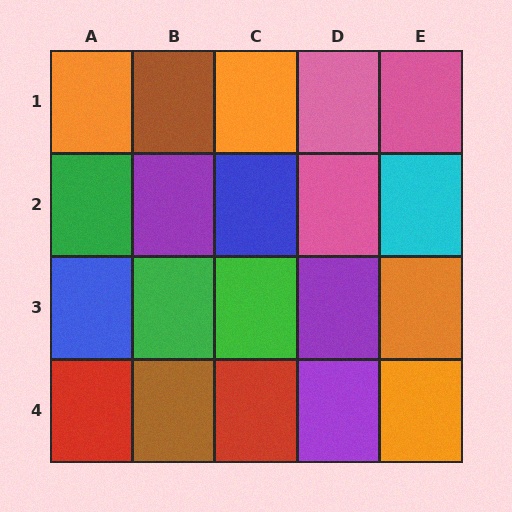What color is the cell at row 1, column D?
Pink.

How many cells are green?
3 cells are green.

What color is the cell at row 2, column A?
Green.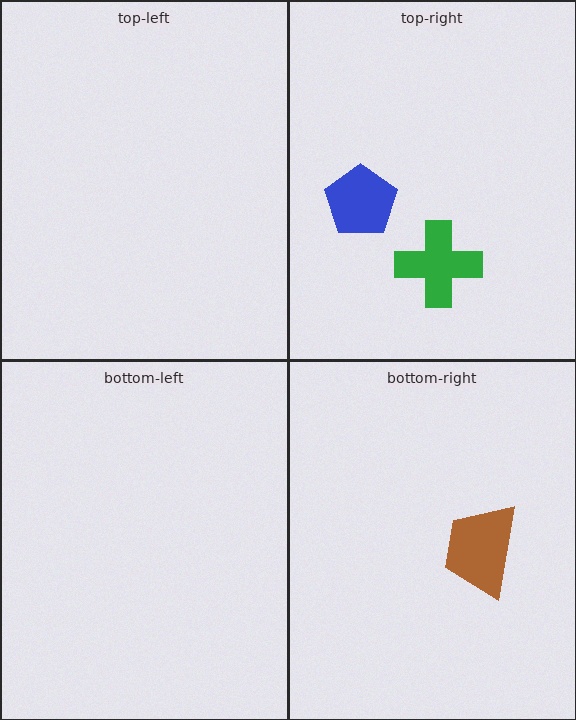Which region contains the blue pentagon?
The top-right region.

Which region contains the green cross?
The top-right region.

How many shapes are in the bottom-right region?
1.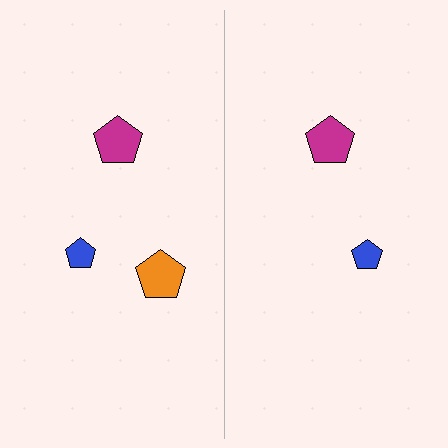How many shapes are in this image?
There are 5 shapes in this image.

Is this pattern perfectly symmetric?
No, the pattern is not perfectly symmetric. A orange pentagon is missing from the right side.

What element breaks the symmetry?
A orange pentagon is missing from the right side.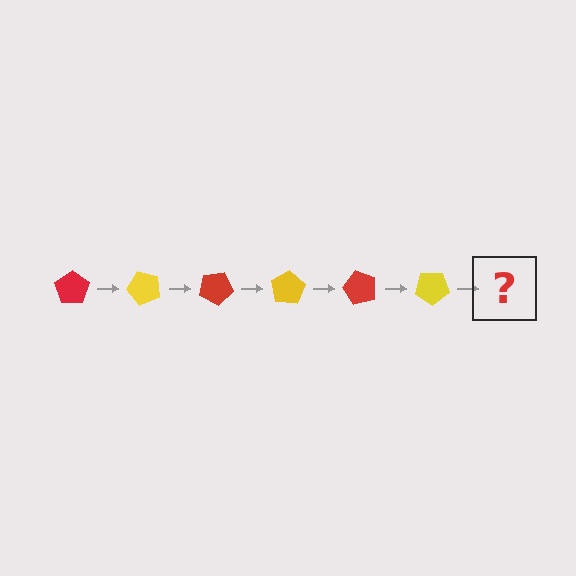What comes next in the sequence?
The next element should be a red pentagon, rotated 300 degrees from the start.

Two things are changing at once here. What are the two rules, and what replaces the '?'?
The two rules are that it rotates 50 degrees each step and the color cycles through red and yellow. The '?' should be a red pentagon, rotated 300 degrees from the start.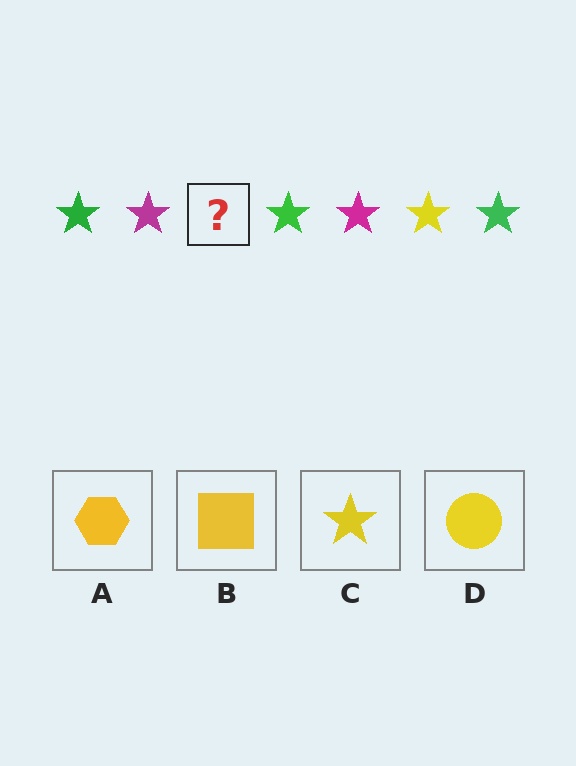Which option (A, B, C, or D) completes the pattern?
C.